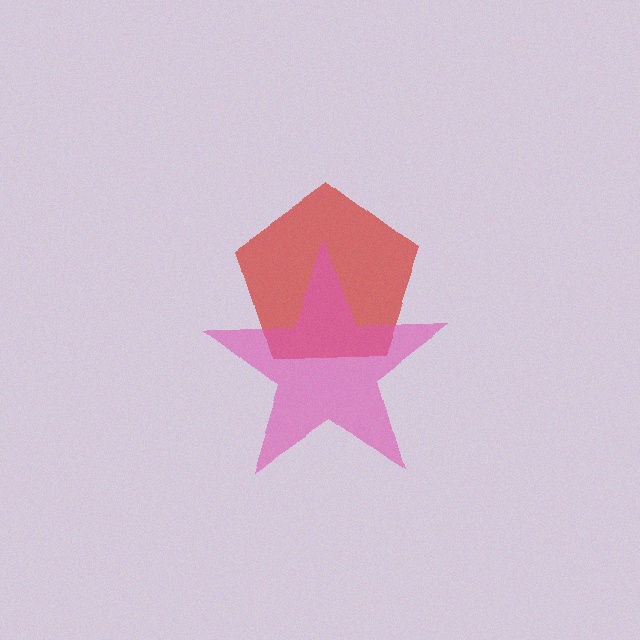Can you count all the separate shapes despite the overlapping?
Yes, there are 2 separate shapes.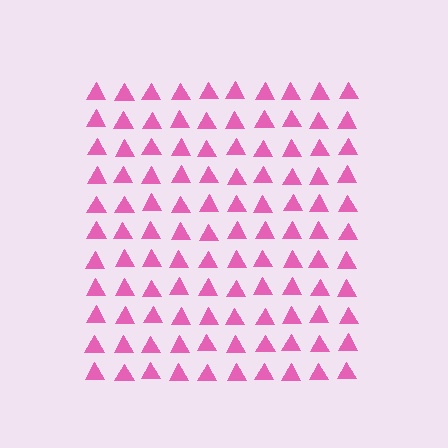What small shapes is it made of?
It is made of small triangles.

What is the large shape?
The large shape is a square.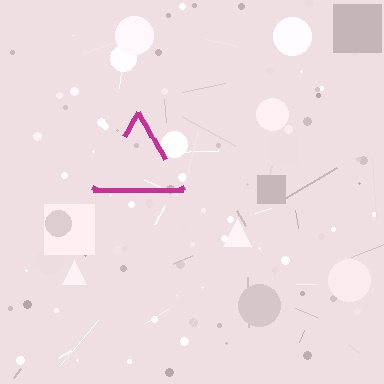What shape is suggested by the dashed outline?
The dashed outline suggests a triangle.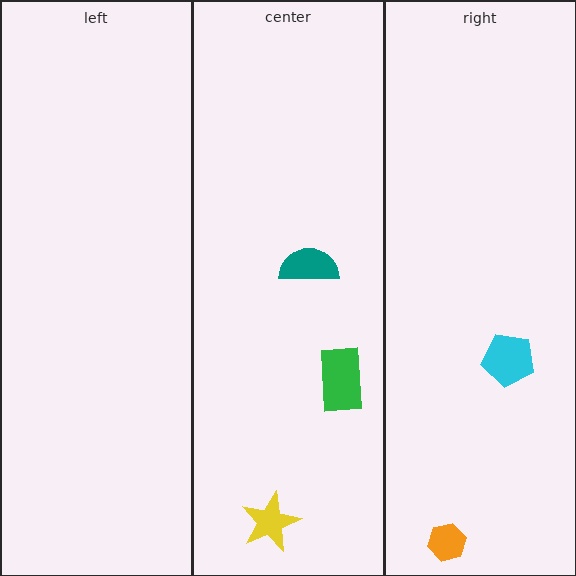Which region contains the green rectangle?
The center region.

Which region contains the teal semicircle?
The center region.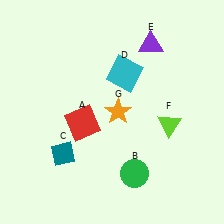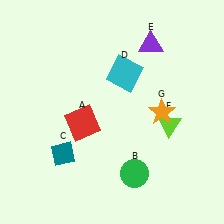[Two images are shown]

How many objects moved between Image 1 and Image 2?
1 object moved between the two images.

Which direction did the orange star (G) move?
The orange star (G) moved right.